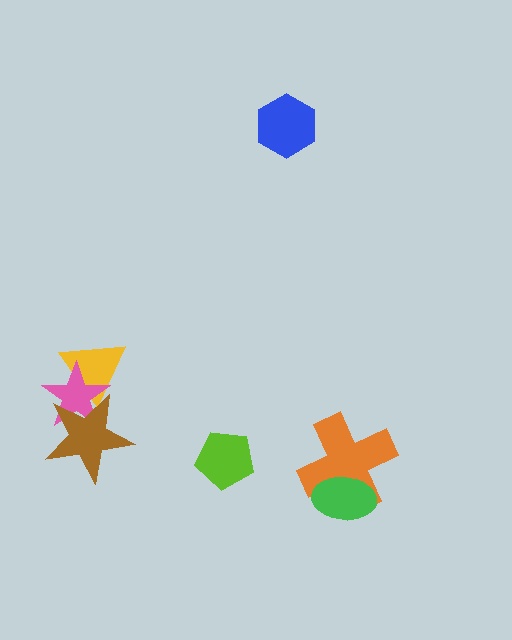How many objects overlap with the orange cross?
1 object overlaps with the orange cross.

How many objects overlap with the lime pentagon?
0 objects overlap with the lime pentagon.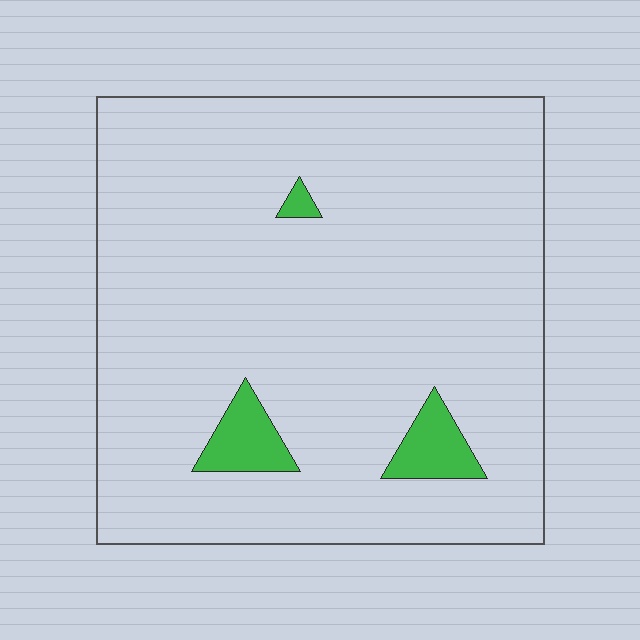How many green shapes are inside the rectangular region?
3.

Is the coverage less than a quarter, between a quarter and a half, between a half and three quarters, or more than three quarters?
Less than a quarter.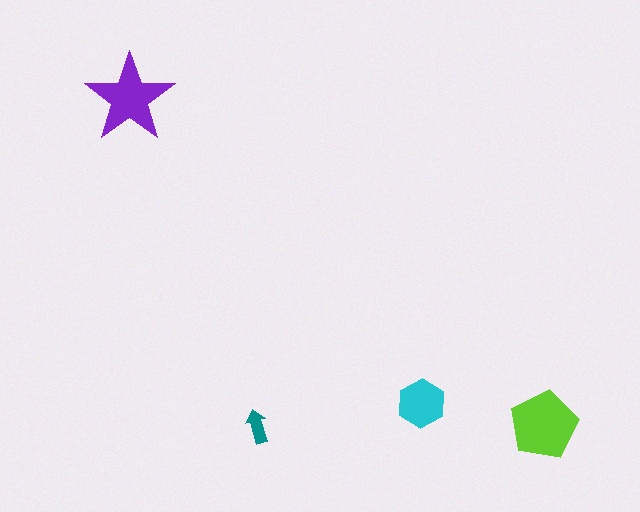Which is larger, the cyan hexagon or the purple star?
The purple star.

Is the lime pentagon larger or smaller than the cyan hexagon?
Larger.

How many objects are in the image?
There are 4 objects in the image.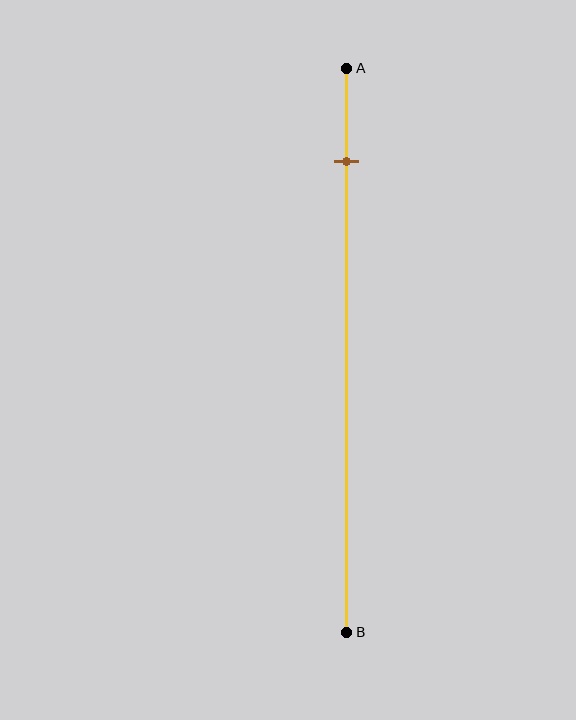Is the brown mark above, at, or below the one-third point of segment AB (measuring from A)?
The brown mark is above the one-third point of segment AB.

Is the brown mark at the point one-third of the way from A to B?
No, the mark is at about 15% from A, not at the 33% one-third point.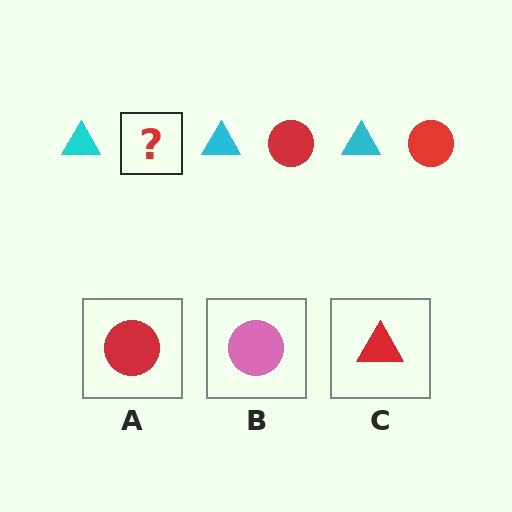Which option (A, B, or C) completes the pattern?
A.